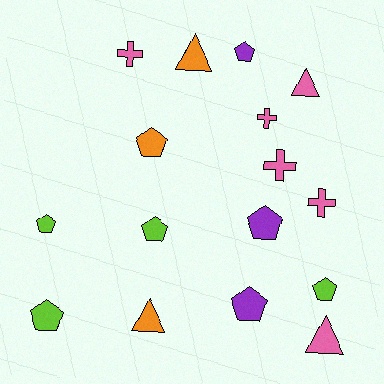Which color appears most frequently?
Pink, with 6 objects.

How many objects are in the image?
There are 16 objects.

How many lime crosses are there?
There are no lime crosses.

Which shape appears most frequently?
Pentagon, with 8 objects.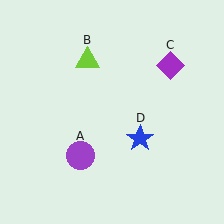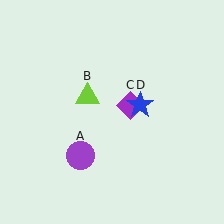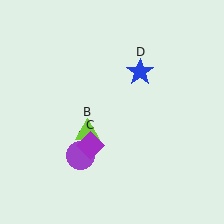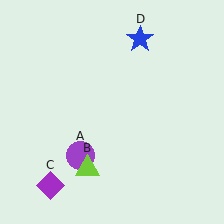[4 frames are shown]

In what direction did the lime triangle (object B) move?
The lime triangle (object B) moved down.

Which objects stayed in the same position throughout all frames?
Purple circle (object A) remained stationary.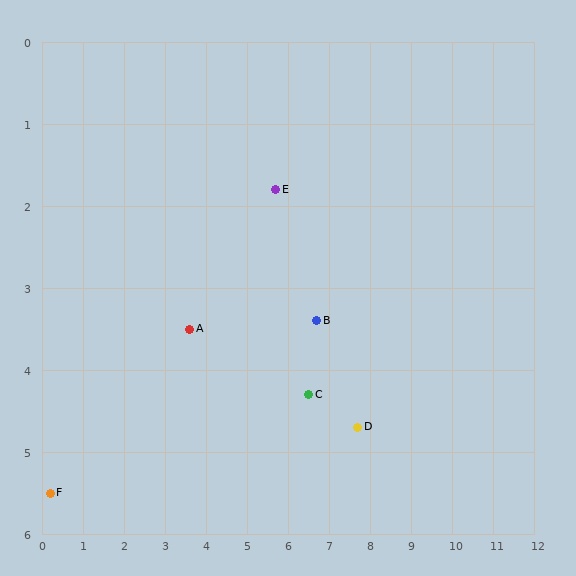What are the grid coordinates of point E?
Point E is at approximately (5.7, 1.8).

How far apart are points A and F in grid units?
Points A and F are about 3.9 grid units apart.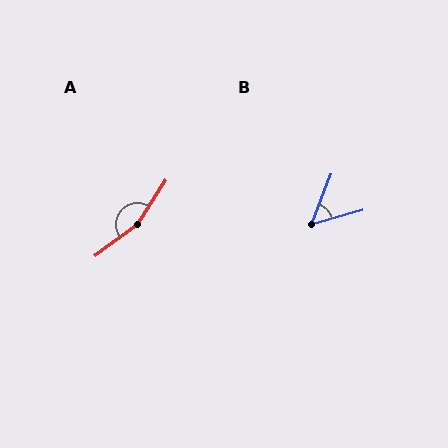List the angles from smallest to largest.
B (53°), A (158°).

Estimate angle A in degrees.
Approximately 158 degrees.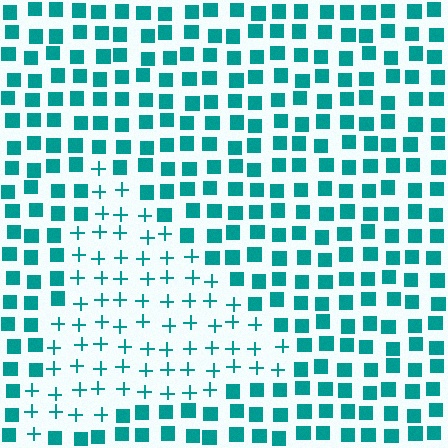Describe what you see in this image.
The image is filled with small teal elements arranged in a uniform grid. A triangle-shaped region contains plus signs, while the surrounding area contains squares. The boundary is defined purely by the change in element shape.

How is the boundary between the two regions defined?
The boundary is defined by a change in element shape: plus signs inside vs. squares outside. All elements share the same color and spacing.